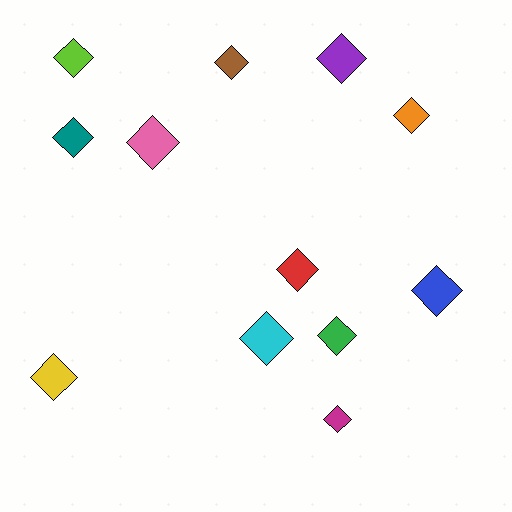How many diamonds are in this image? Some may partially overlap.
There are 12 diamonds.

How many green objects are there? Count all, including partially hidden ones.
There is 1 green object.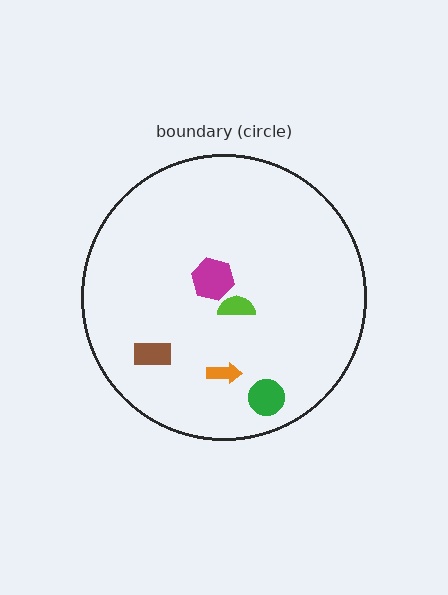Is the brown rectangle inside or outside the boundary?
Inside.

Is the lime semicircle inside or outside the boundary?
Inside.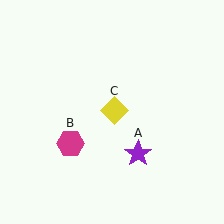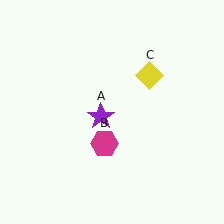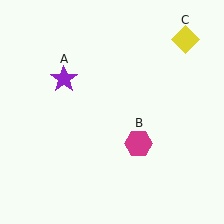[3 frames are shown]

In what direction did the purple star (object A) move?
The purple star (object A) moved up and to the left.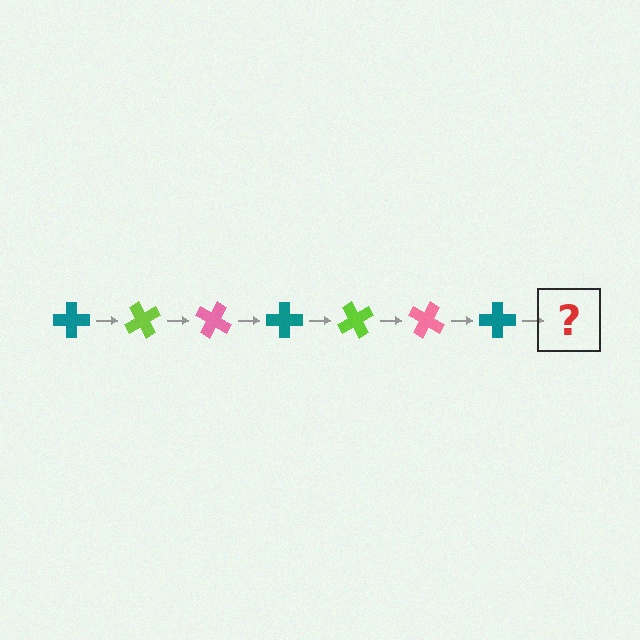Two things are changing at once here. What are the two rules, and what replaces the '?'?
The two rules are that it rotates 60 degrees each step and the color cycles through teal, lime, and pink. The '?' should be a lime cross, rotated 420 degrees from the start.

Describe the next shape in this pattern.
It should be a lime cross, rotated 420 degrees from the start.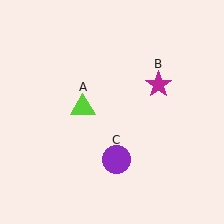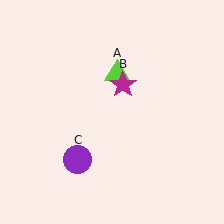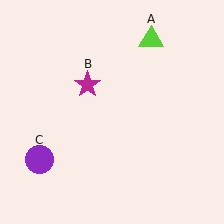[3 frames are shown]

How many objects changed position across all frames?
3 objects changed position: lime triangle (object A), magenta star (object B), purple circle (object C).